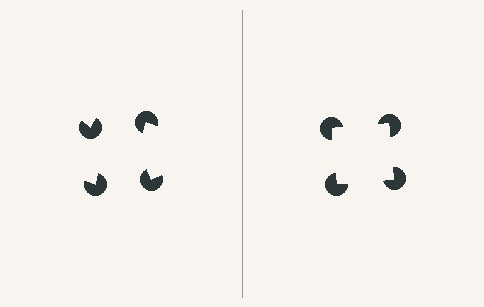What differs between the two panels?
The pac-man discs are positioned identically on both sides; only the wedge orientations differ. On the right they align to a square; on the left they are misaligned.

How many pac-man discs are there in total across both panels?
8 — 4 on each side.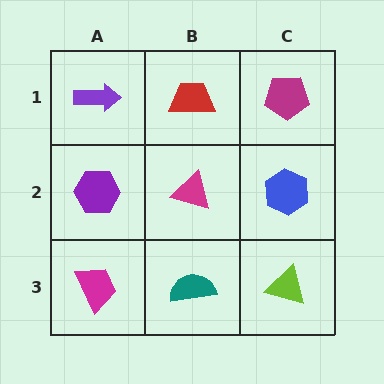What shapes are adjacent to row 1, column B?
A magenta triangle (row 2, column B), a purple arrow (row 1, column A), a magenta pentagon (row 1, column C).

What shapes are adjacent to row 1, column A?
A purple hexagon (row 2, column A), a red trapezoid (row 1, column B).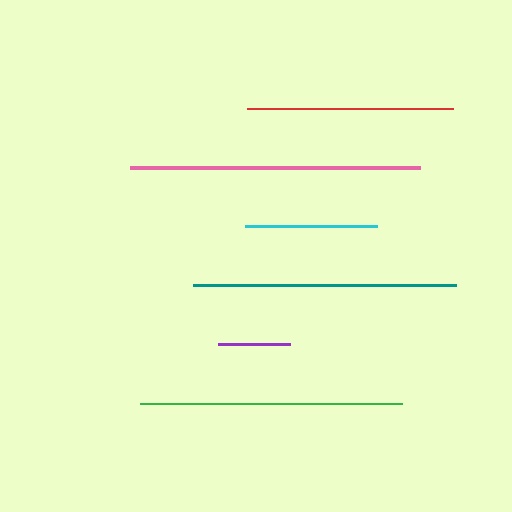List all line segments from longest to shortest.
From longest to shortest: pink, teal, green, red, cyan, purple.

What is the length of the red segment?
The red segment is approximately 205 pixels long.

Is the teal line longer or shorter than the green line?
The teal line is longer than the green line.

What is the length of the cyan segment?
The cyan segment is approximately 132 pixels long.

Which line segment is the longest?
The pink line is the longest at approximately 290 pixels.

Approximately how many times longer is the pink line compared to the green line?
The pink line is approximately 1.1 times the length of the green line.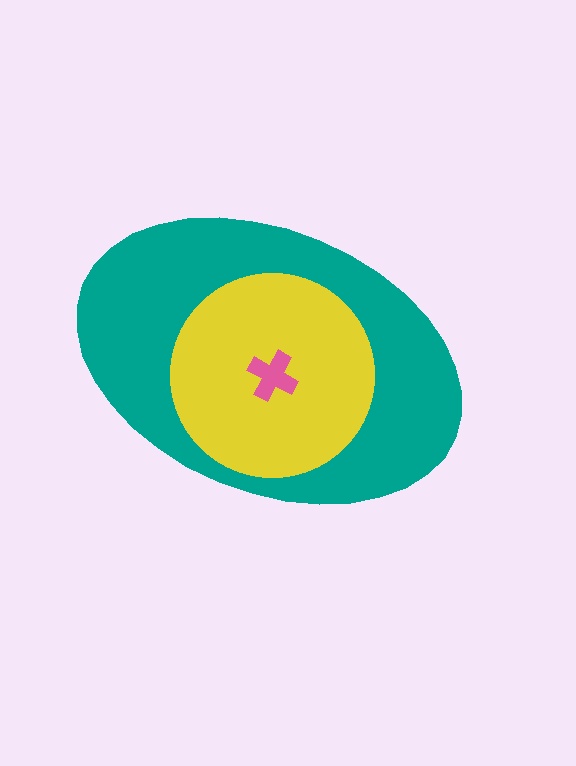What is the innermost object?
The pink cross.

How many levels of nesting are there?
3.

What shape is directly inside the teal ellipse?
The yellow circle.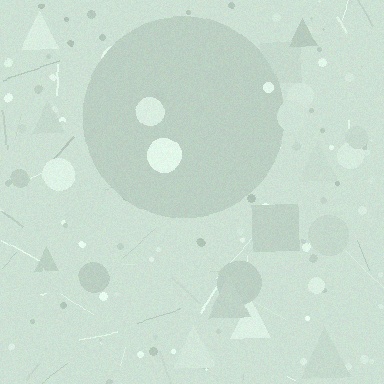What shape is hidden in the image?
A circle is hidden in the image.